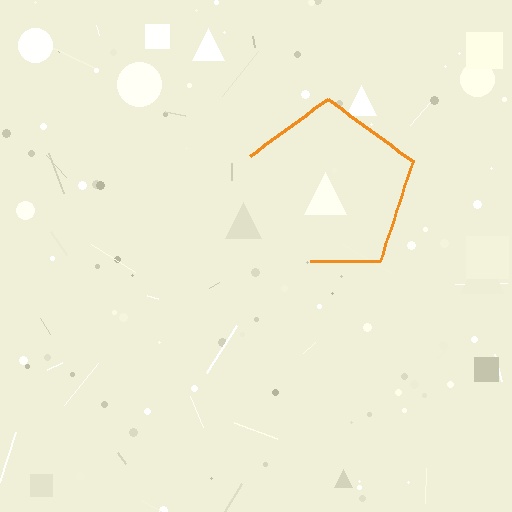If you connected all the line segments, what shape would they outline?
They would outline a pentagon.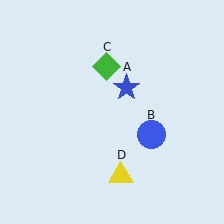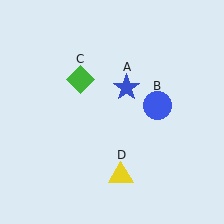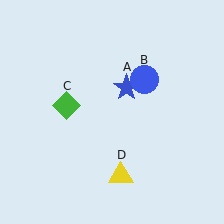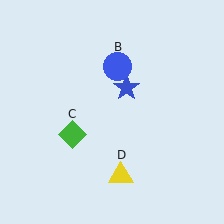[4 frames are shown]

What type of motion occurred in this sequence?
The blue circle (object B), green diamond (object C) rotated counterclockwise around the center of the scene.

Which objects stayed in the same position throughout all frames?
Blue star (object A) and yellow triangle (object D) remained stationary.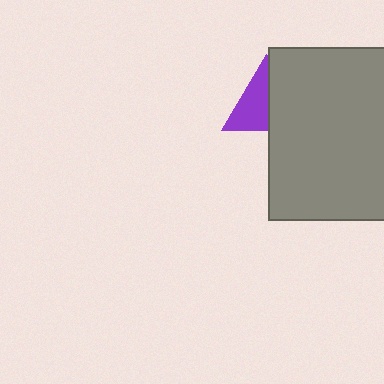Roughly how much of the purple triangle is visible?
About half of it is visible (roughly 53%).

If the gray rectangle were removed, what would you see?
You would see the complete purple triangle.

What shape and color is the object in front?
The object in front is a gray rectangle.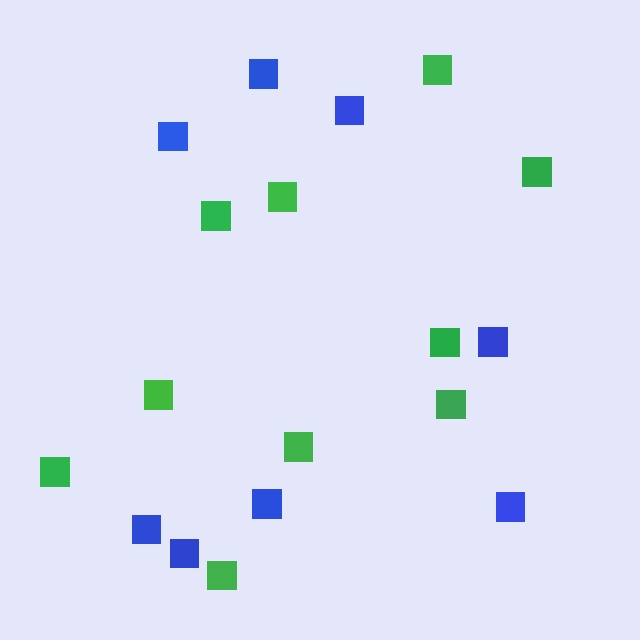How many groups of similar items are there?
There are 2 groups: one group of blue squares (8) and one group of green squares (10).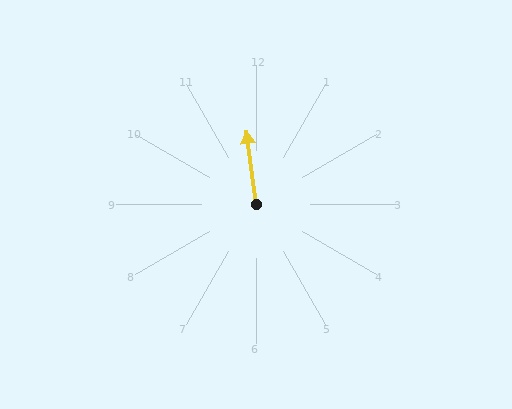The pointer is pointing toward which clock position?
Roughly 12 o'clock.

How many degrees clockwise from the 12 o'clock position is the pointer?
Approximately 353 degrees.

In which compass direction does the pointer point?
North.